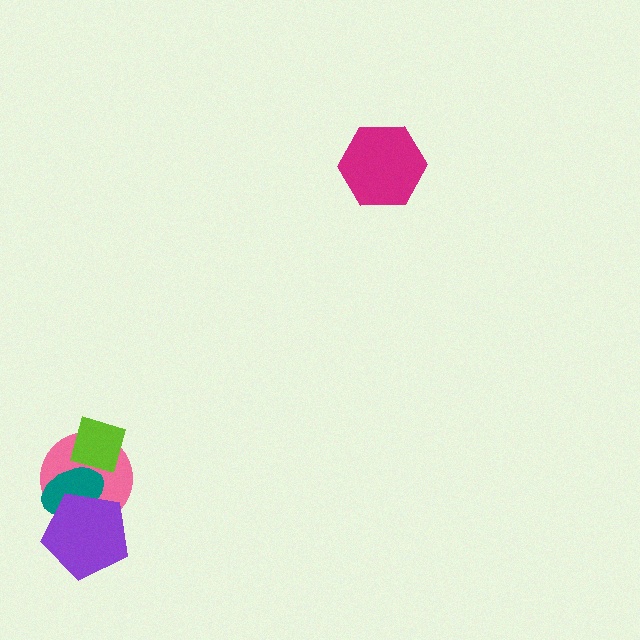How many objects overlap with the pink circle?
3 objects overlap with the pink circle.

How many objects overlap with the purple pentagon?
2 objects overlap with the purple pentagon.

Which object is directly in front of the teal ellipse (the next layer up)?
The purple pentagon is directly in front of the teal ellipse.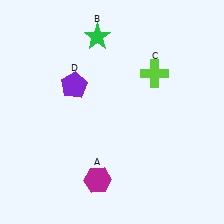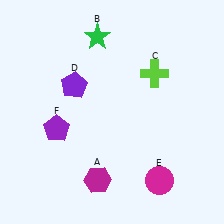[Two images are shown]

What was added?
A magenta circle (E), a purple pentagon (F) were added in Image 2.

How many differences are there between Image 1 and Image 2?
There are 2 differences between the two images.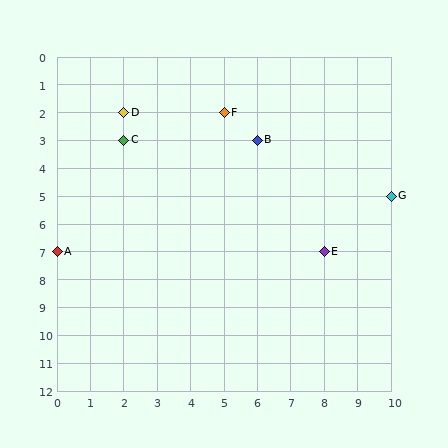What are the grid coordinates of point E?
Point E is at grid coordinates (8, 7).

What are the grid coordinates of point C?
Point C is at grid coordinates (2, 3).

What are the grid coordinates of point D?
Point D is at grid coordinates (2, 2).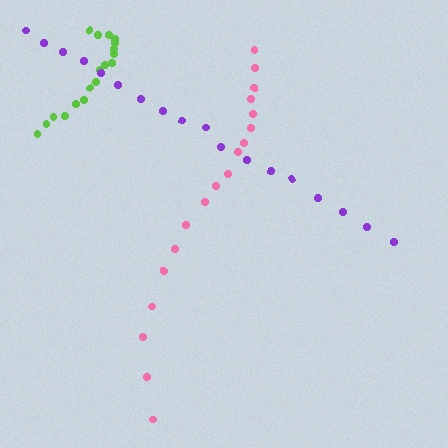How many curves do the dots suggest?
There are 3 distinct paths.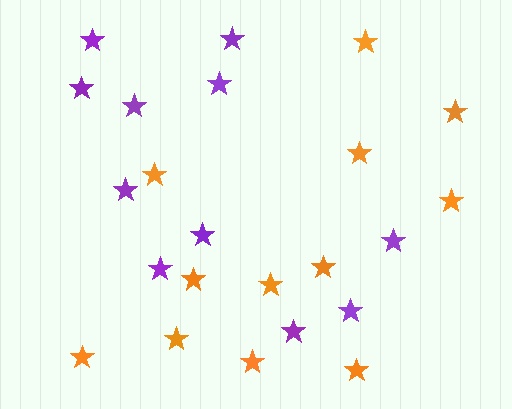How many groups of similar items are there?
There are 2 groups: one group of purple stars (11) and one group of orange stars (12).